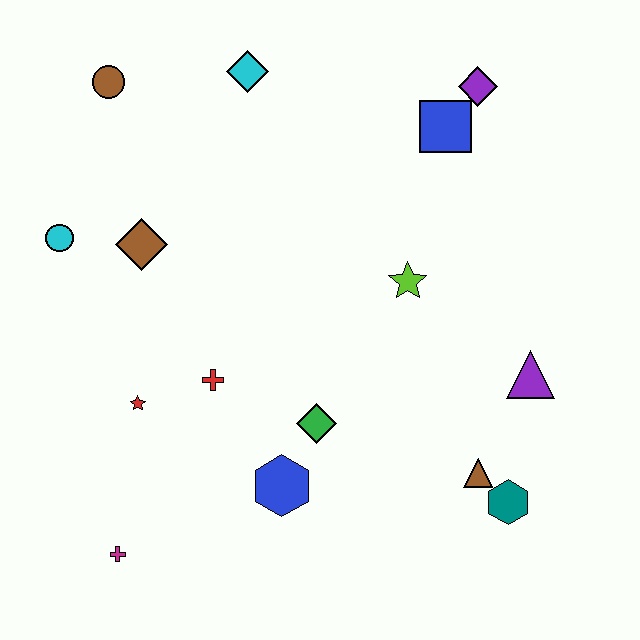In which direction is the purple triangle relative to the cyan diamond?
The purple triangle is below the cyan diamond.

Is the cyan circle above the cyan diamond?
No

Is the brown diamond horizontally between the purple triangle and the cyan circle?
Yes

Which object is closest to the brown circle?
The cyan diamond is closest to the brown circle.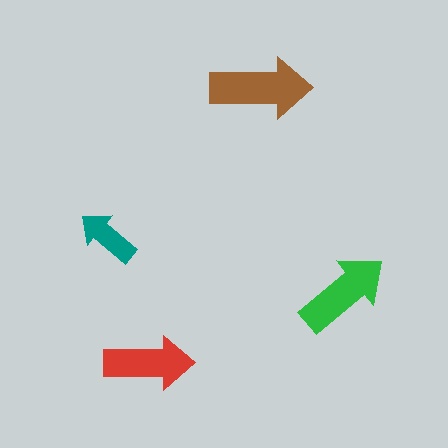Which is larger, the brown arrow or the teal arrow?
The brown one.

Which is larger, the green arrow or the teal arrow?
The green one.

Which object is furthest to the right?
The green arrow is rightmost.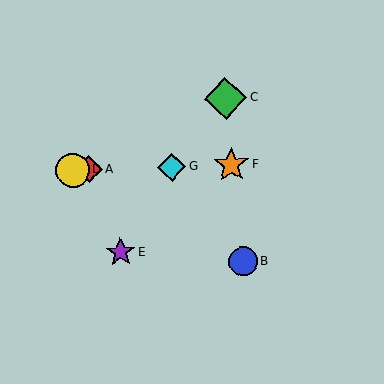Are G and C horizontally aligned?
No, G is at y≈167 and C is at y≈98.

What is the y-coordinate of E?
Object E is at y≈252.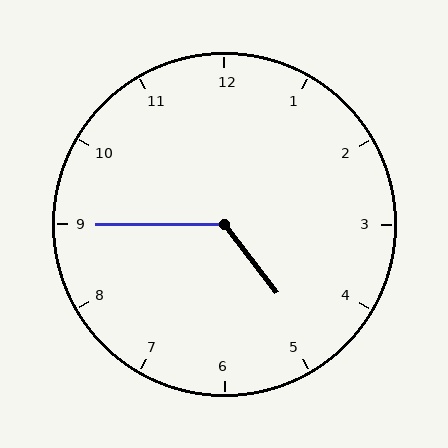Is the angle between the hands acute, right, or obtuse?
It is obtuse.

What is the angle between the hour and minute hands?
Approximately 128 degrees.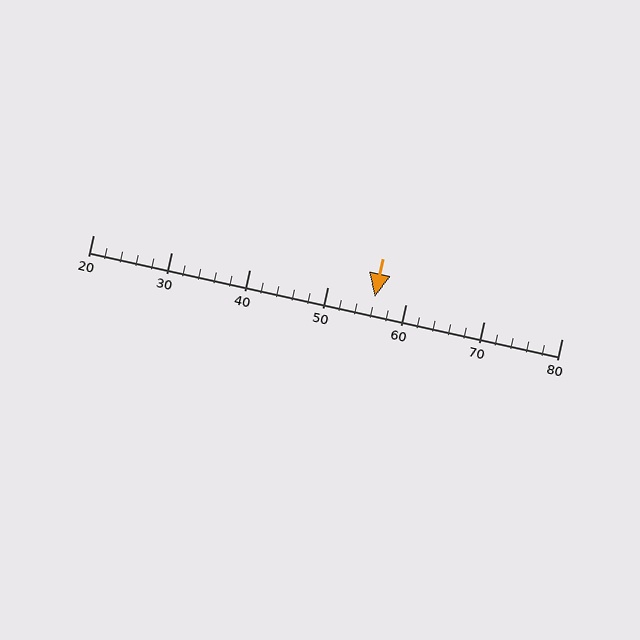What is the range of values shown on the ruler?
The ruler shows values from 20 to 80.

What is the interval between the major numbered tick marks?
The major tick marks are spaced 10 units apart.